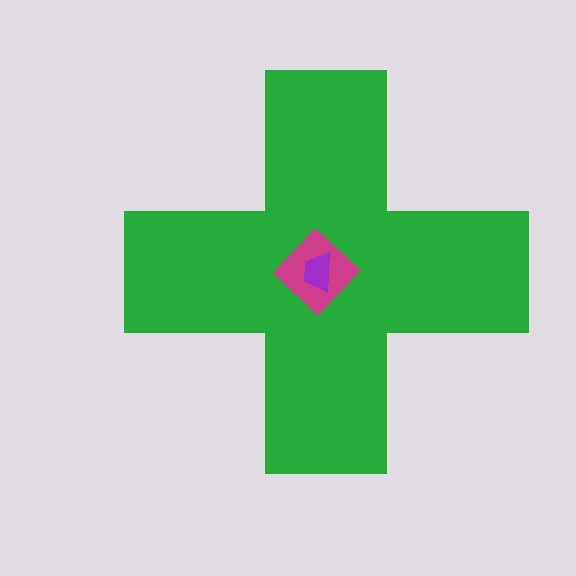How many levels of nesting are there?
3.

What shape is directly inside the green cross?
The magenta diamond.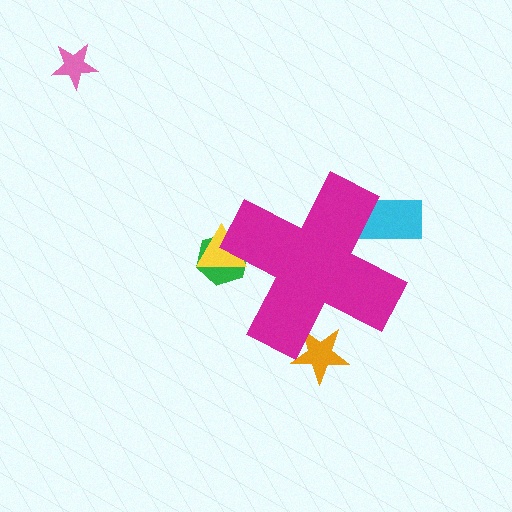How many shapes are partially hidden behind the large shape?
4 shapes are partially hidden.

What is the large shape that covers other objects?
A magenta cross.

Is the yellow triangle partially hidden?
Yes, the yellow triangle is partially hidden behind the magenta cross.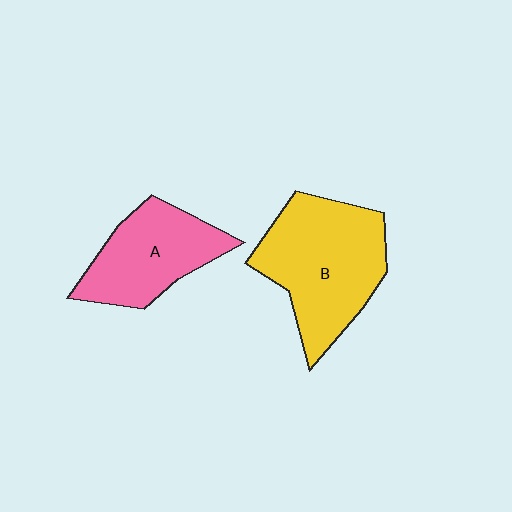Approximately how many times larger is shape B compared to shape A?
Approximately 1.4 times.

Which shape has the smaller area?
Shape A (pink).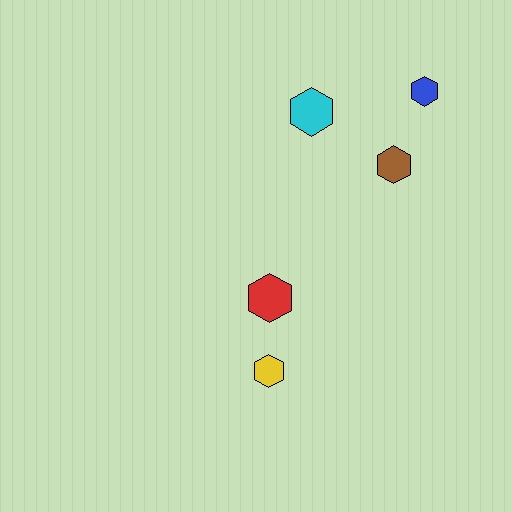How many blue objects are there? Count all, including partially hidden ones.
There is 1 blue object.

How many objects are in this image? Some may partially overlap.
There are 5 objects.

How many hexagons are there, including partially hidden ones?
There are 5 hexagons.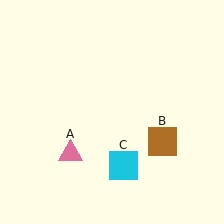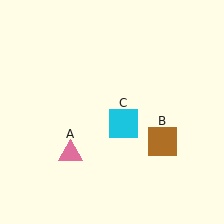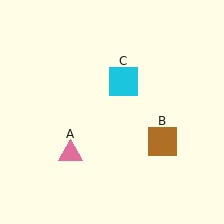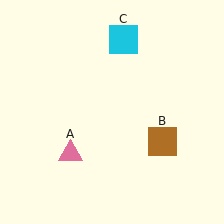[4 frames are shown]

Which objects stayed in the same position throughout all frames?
Pink triangle (object A) and brown square (object B) remained stationary.